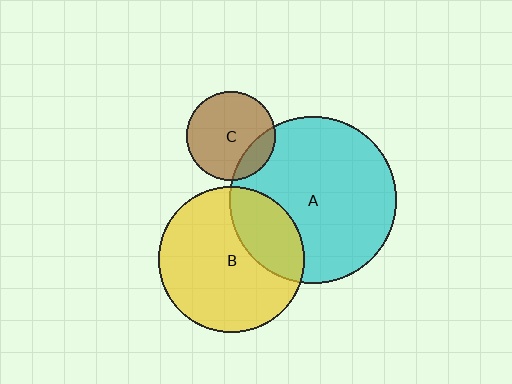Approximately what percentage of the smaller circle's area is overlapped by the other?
Approximately 30%.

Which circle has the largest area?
Circle A (cyan).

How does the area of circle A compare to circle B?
Approximately 1.3 times.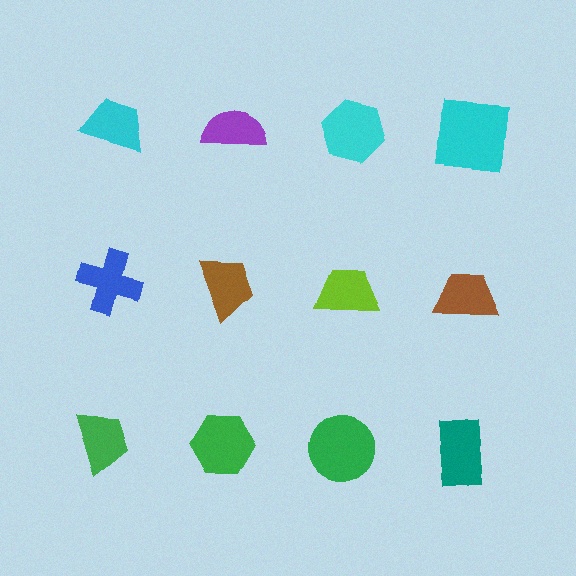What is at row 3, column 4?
A teal rectangle.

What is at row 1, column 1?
A cyan trapezoid.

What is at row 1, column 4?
A cyan square.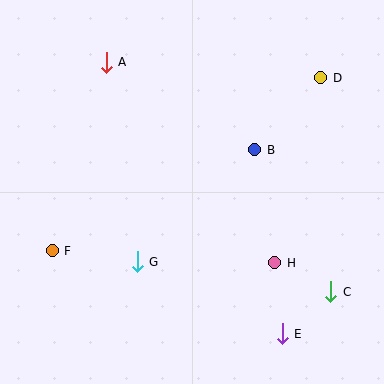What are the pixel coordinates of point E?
Point E is at (282, 334).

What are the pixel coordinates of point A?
Point A is at (106, 62).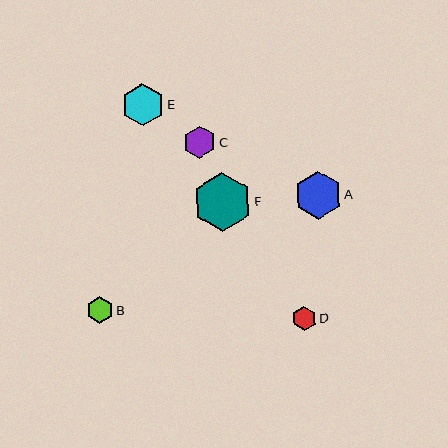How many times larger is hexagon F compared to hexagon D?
Hexagon F is approximately 2.4 times the size of hexagon D.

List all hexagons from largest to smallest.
From largest to smallest: F, A, E, C, B, D.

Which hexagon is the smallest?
Hexagon D is the smallest with a size of approximately 24 pixels.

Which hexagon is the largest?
Hexagon F is the largest with a size of approximately 59 pixels.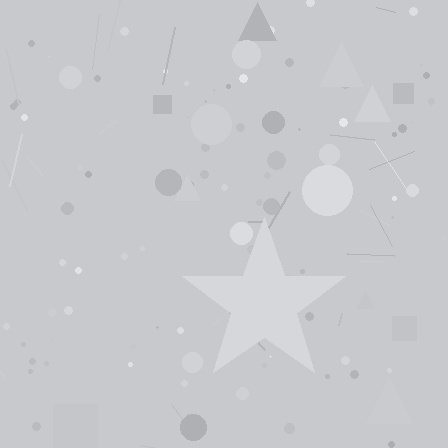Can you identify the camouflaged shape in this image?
The camouflaged shape is a star.